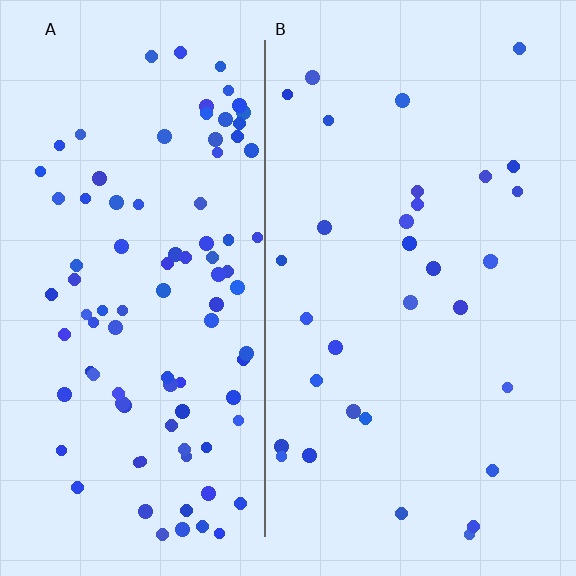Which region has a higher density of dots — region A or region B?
A (the left).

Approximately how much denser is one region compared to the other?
Approximately 2.9× — region A over region B.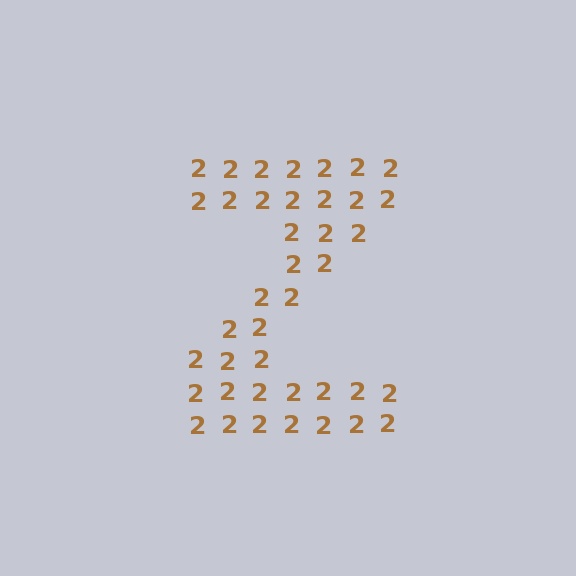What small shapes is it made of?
It is made of small digit 2's.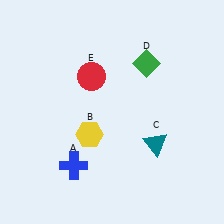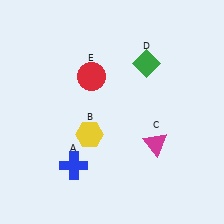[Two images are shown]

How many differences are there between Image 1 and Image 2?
There is 1 difference between the two images.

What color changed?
The triangle (C) changed from teal in Image 1 to magenta in Image 2.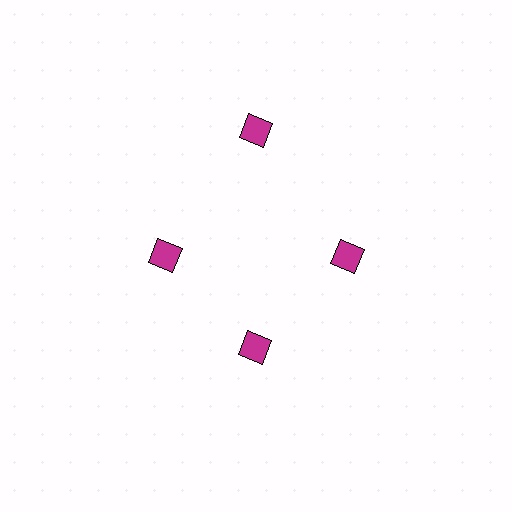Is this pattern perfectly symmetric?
No. The 4 magenta squares are arranged in a ring, but one element near the 12 o'clock position is pushed outward from the center, breaking the 4-fold rotational symmetry.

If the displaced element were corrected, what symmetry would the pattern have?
It would have 4-fold rotational symmetry — the pattern would map onto itself every 90 degrees.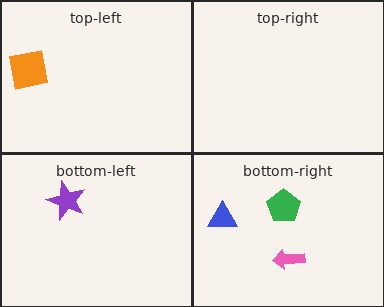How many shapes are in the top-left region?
1.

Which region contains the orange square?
The top-left region.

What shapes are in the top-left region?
The orange square.